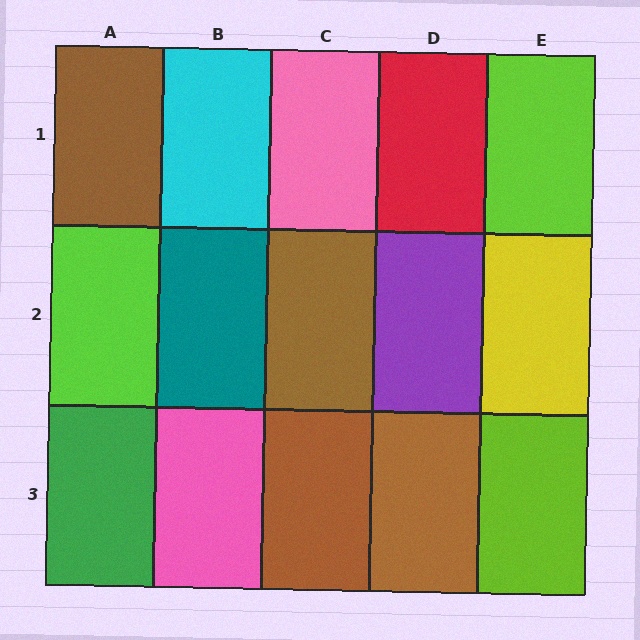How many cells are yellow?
1 cell is yellow.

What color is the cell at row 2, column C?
Brown.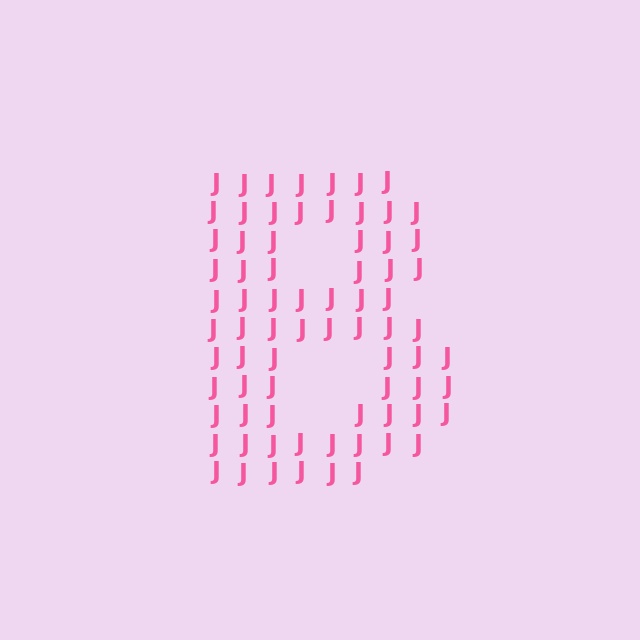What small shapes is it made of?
It is made of small letter J's.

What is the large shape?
The large shape is the letter B.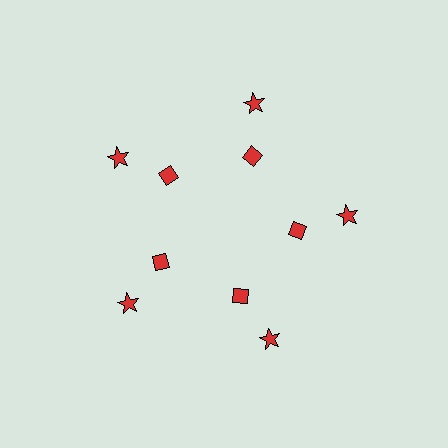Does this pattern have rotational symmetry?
Yes, this pattern has 5-fold rotational symmetry. It looks the same after rotating 72 degrees around the center.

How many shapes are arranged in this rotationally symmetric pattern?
There are 10 shapes, arranged in 5 groups of 2.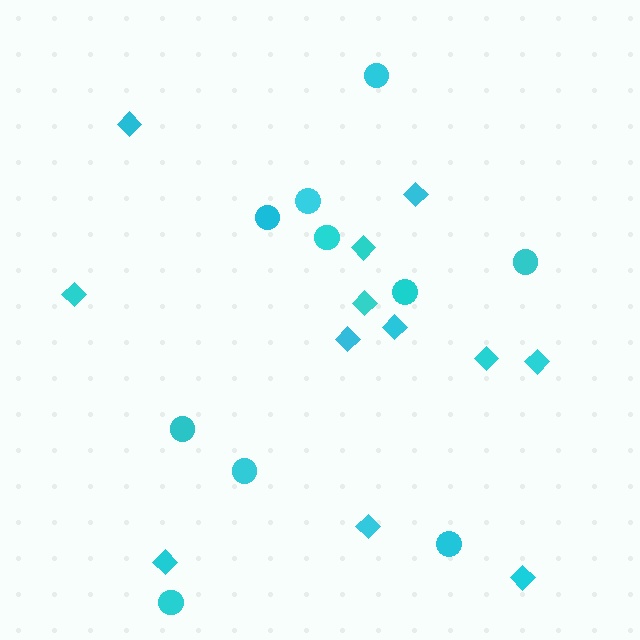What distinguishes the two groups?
There are 2 groups: one group of diamonds (12) and one group of circles (10).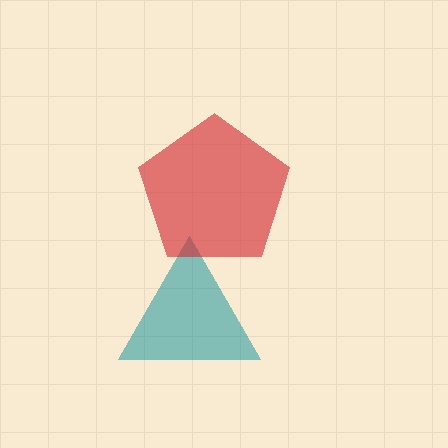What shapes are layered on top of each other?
The layered shapes are: a teal triangle, a red pentagon.